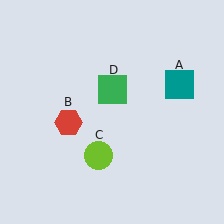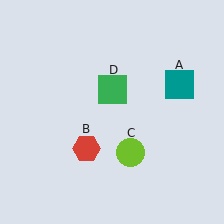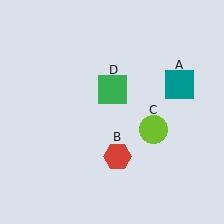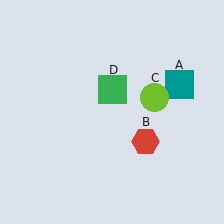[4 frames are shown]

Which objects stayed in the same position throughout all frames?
Teal square (object A) and green square (object D) remained stationary.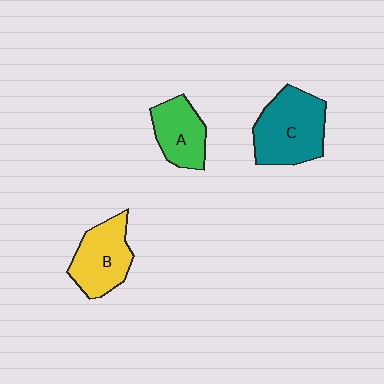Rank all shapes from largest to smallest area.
From largest to smallest: C (teal), B (yellow), A (green).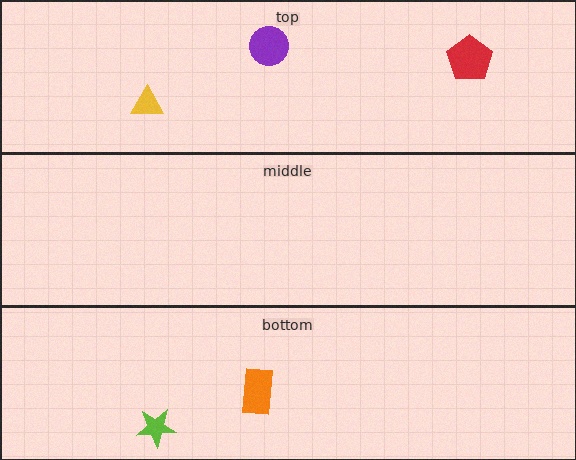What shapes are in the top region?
The yellow triangle, the purple circle, the red pentagon.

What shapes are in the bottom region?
The orange rectangle, the lime star.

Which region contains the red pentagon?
The top region.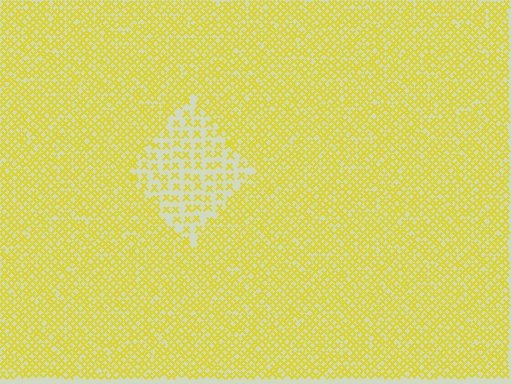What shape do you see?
I see a diamond.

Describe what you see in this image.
The image contains small yellow elements arranged at two different densities. A diamond-shaped region is visible where the elements are less densely packed than the surrounding area.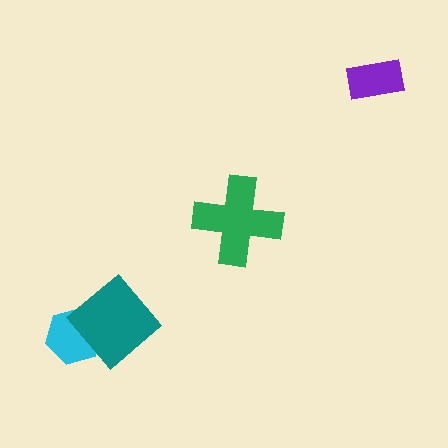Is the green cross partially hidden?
No, no other shape covers it.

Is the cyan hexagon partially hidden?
Yes, it is partially covered by another shape.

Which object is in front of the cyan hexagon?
The teal diamond is in front of the cyan hexagon.